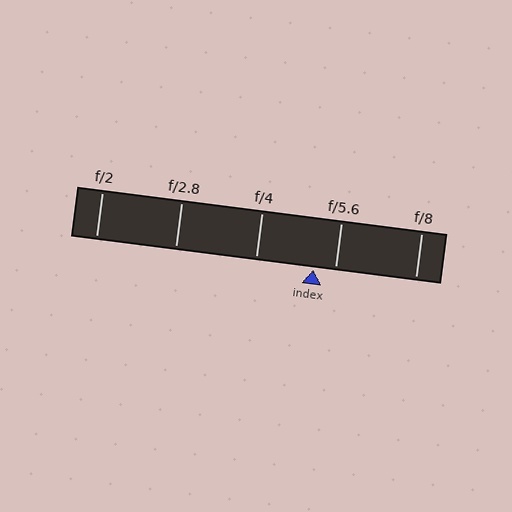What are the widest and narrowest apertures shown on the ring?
The widest aperture shown is f/2 and the narrowest is f/8.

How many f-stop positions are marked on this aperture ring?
There are 5 f-stop positions marked.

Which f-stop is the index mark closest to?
The index mark is closest to f/5.6.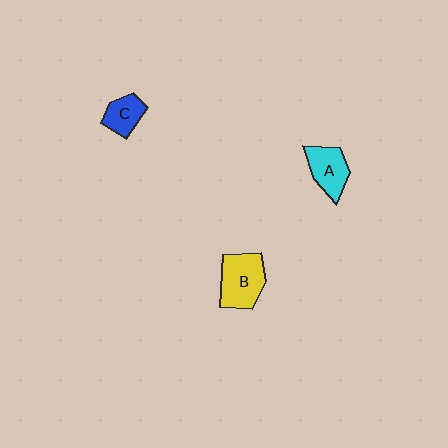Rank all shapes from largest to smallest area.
From largest to smallest: B (yellow), A (cyan), C (blue).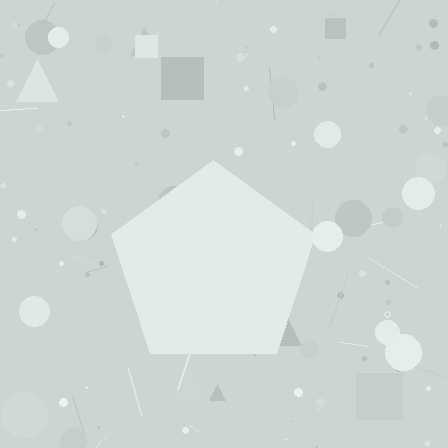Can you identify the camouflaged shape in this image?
The camouflaged shape is a pentagon.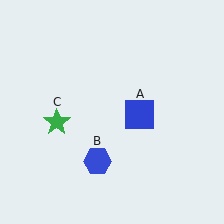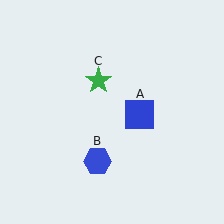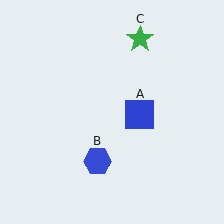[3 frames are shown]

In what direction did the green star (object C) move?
The green star (object C) moved up and to the right.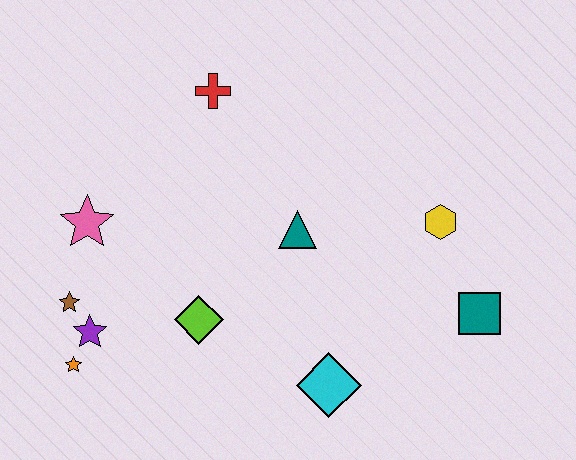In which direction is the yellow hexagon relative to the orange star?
The yellow hexagon is to the right of the orange star.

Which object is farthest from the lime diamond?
The teal square is farthest from the lime diamond.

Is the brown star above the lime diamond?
Yes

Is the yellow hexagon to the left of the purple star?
No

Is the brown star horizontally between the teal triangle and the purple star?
No